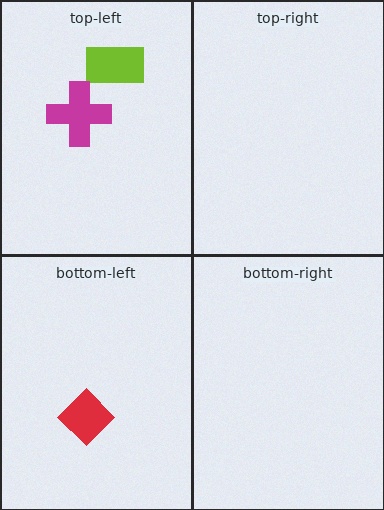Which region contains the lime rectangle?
The top-left region.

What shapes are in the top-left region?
The lime rectangle, the magenta cross.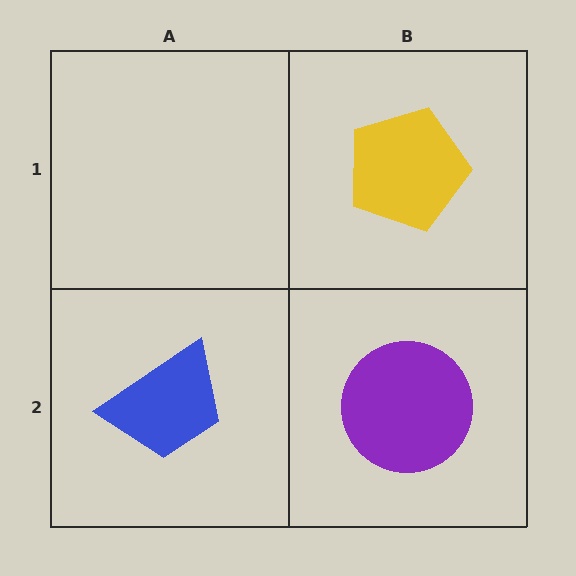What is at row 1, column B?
A yellow pentagon.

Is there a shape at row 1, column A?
No, that cell is empty.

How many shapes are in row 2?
2 shapes.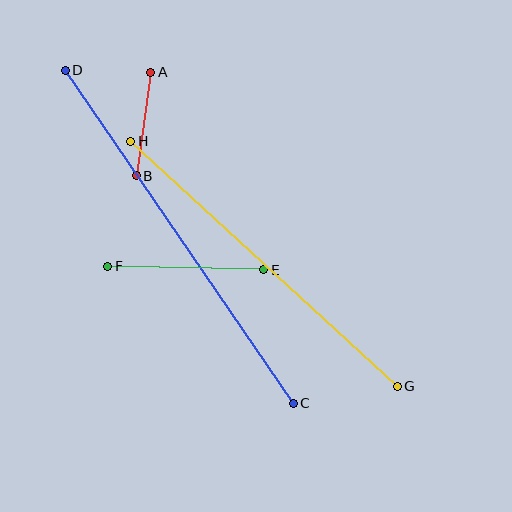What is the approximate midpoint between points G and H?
The midpoint is at approximately (264, 264) pixels.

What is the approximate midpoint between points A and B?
The midpoint is at approximately (144, 124) pixels.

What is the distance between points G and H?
The distance is approximately 362 pixels.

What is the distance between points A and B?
The distance is approximately 104 pixels.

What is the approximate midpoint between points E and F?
The midpoint is at approximately (186, 268) pixels.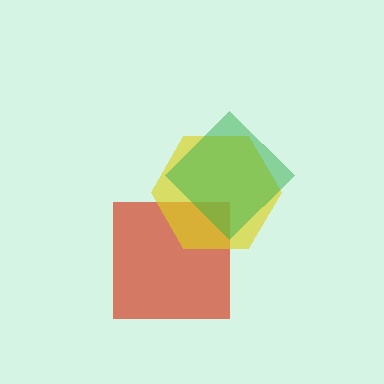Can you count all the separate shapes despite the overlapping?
Yes, there are 3 separate shapes.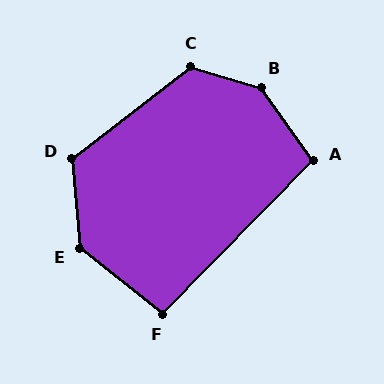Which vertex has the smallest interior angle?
F, at approximately 96 degrees.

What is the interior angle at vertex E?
Approximately 134 degrees (obtuse).